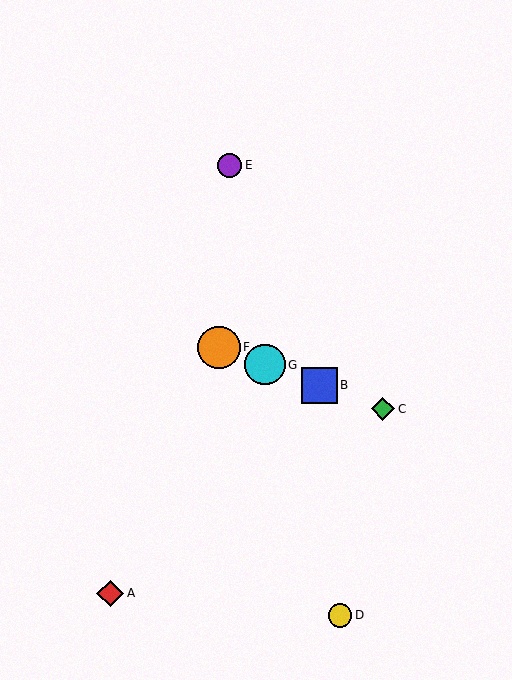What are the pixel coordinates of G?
Object G is at (265, 365).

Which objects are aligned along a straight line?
Objects B, C, F, G are aligned along a straight line.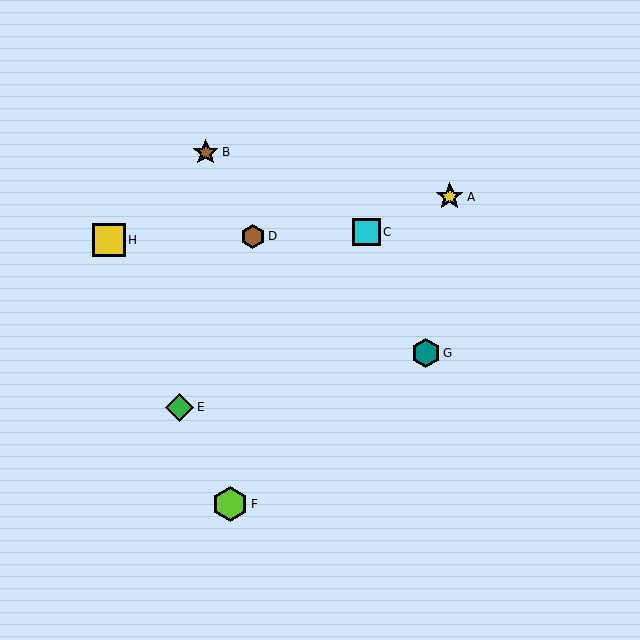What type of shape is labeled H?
Shape H is a yellow square.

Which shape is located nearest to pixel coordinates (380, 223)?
The cyan square (labeled C) at (366, 232) is nearest to that location.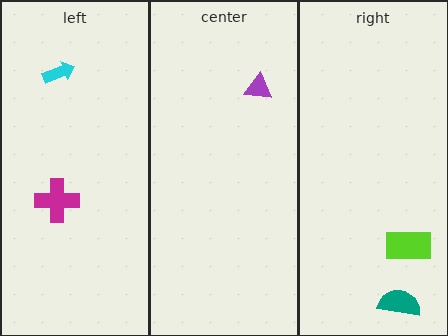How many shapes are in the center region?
1.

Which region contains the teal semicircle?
The right region.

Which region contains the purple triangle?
The center region.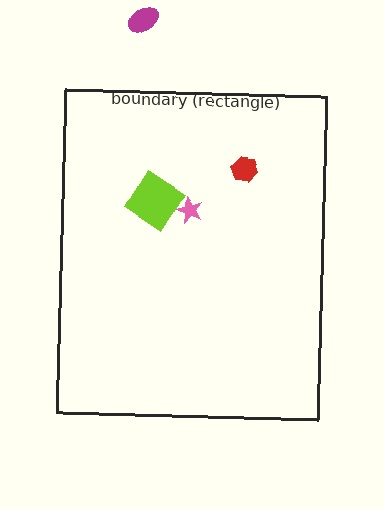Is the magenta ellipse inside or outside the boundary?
Outside.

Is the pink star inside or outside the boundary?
Inside.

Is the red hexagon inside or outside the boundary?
Inside.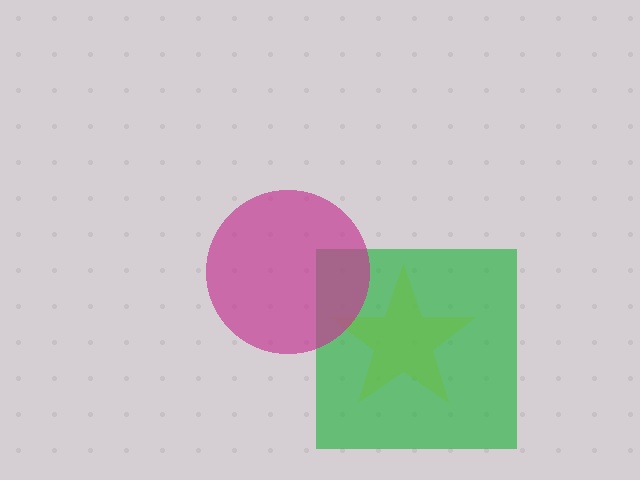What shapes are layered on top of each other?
The layered shapes are: a yellow star, a green square, a magenta circle.